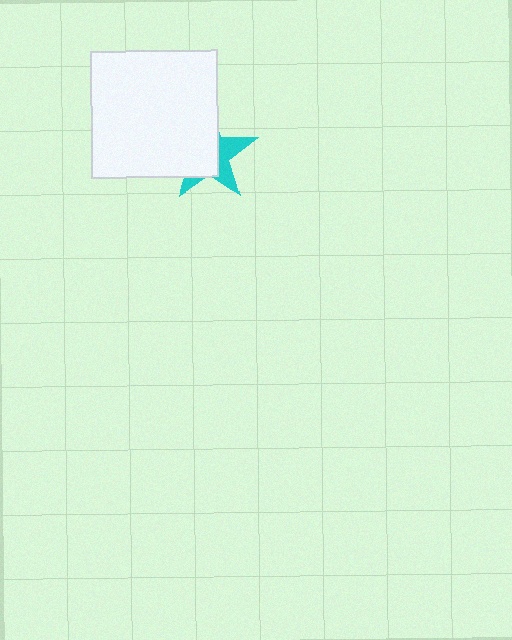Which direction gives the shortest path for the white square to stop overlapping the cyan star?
Moving left gives the shortest separation.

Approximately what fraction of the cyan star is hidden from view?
Roughly 64% of the cyan star is hidden behind the white square.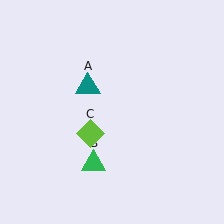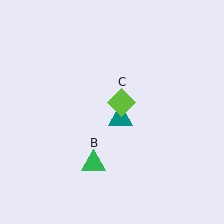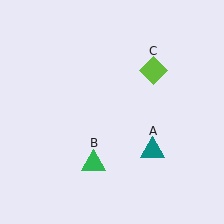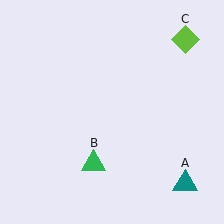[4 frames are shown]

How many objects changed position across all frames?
2 objects changed position: teal triangle (object A), lime diamond (object C).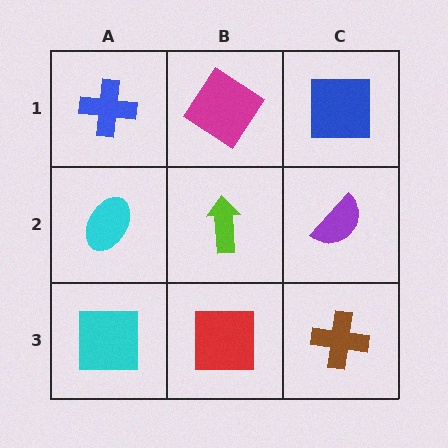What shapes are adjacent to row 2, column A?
A blue cross (row 1, column A), a cyan square (row 3, column A), a lime arrow (row 2, column B).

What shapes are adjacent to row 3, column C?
A purple semicircle (row 2, column C), a red square (row 3, column B).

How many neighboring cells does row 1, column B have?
3.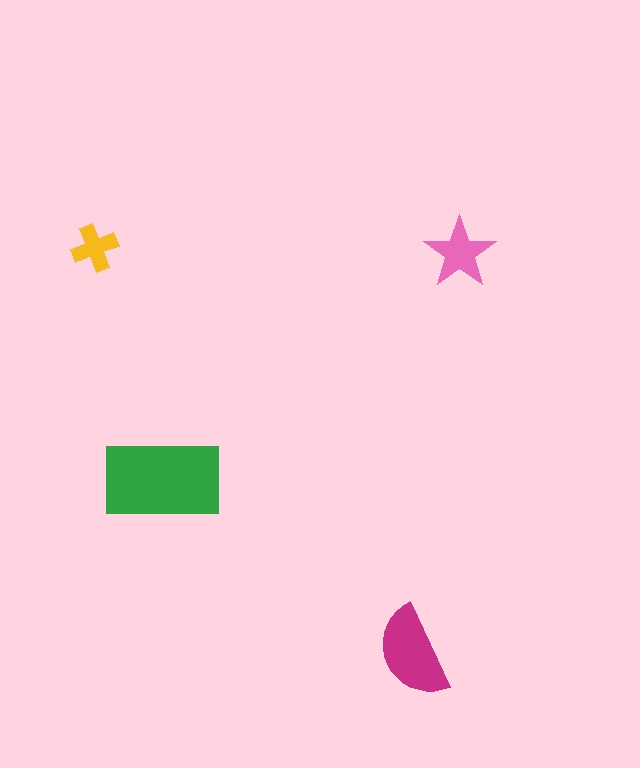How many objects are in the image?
There are 4 objects in the image.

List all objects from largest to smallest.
The green rectangle, the magenta semicircle, the pink star, the yellow cross.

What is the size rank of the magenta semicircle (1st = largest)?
2nd.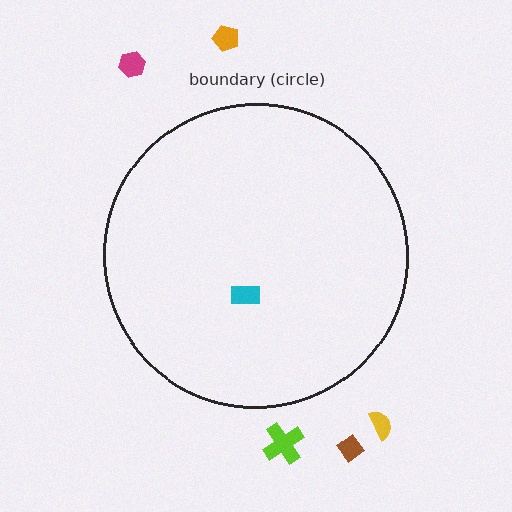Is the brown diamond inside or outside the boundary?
Outside.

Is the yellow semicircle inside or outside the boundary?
Outside.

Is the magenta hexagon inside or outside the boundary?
Outside.